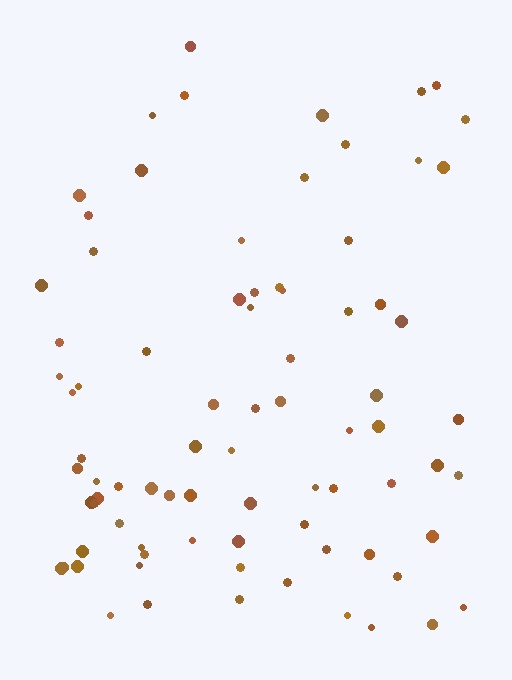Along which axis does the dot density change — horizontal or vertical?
Vertical.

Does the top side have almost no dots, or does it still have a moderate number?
Still a moderate number, just noticeably fewer than the bottom.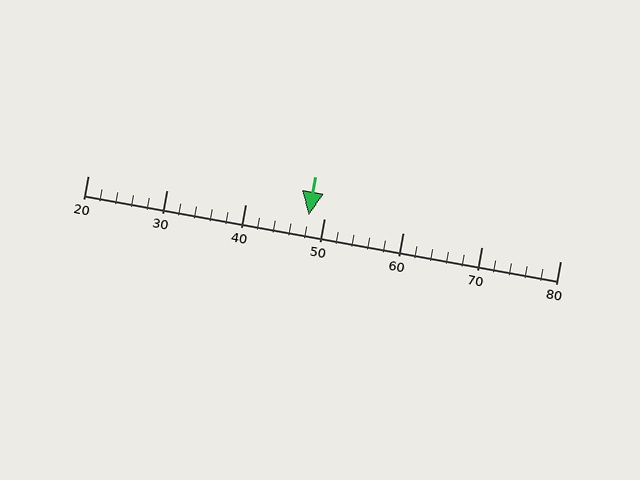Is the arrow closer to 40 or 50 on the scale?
The arrow is closer to 50.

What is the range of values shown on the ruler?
The ruler shows values from 20 to 80.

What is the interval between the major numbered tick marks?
The major tick marks are spaced 10 units apart.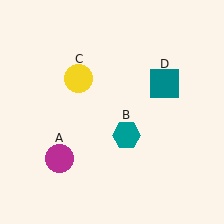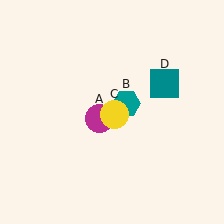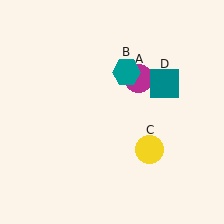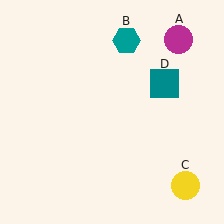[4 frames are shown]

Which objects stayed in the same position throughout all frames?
Teal square (object D) remained stationary.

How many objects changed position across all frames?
3 objects changed position: magenta circle (object A), teal hexagon (object B), yellow circle (object C).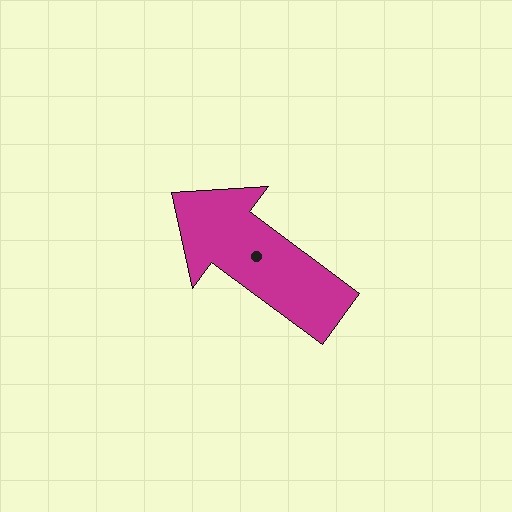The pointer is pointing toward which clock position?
Roughly 10 o'clock.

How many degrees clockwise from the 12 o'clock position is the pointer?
Approximately 307 degrees.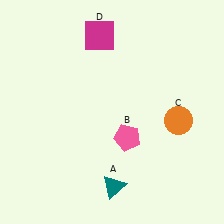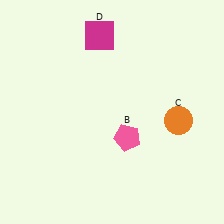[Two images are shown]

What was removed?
The teal triangle (A) was removed in Image 2.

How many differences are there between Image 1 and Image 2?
There is 1 difference between the two images.